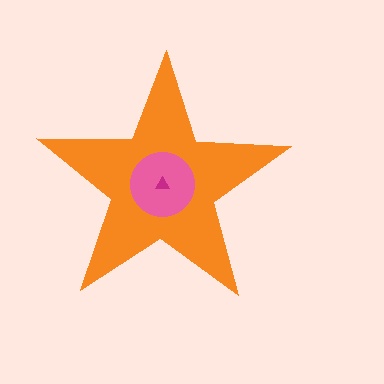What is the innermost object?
The magenta triangle.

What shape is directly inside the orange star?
The pink circle.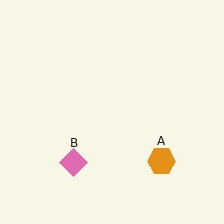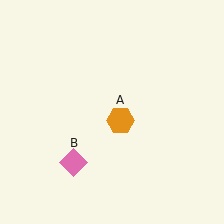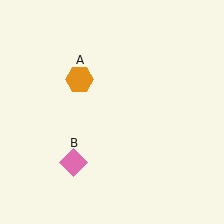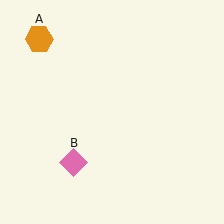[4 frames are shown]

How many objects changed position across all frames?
1 object changed position: orange hexagon (object A).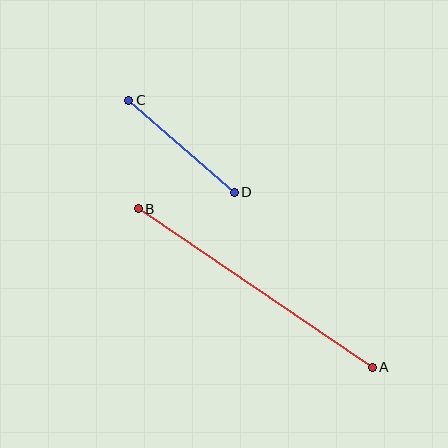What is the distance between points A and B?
The distance is approximately 283 pixels.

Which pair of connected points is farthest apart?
Points A and B are farthest apart.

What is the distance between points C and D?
The distance is approximately 140 pixels.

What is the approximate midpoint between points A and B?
The midpoint is at approximately (255, 288) pixels.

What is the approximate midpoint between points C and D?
The midpoint is at approximately (182, 146) pixels.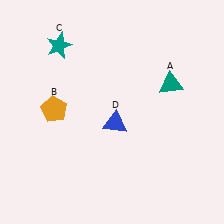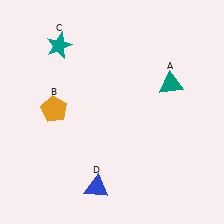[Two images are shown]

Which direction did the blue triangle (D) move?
The blue triangle (D) moved down.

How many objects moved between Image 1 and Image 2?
1 object moved between the two images.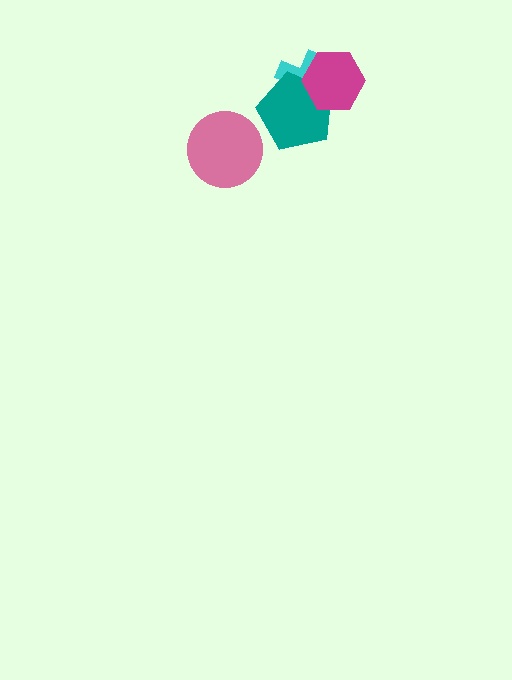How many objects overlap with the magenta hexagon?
2 objects overlap with the magenta hexagon.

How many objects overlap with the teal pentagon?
2 objects overlap with the teal pentagon.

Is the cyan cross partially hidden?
Yes, it is partially covered by another shape.